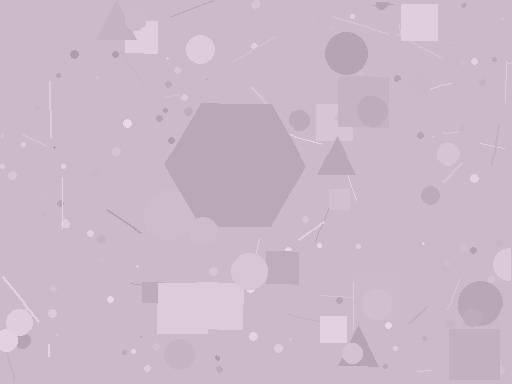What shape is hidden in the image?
A hexagon is hidden in the image.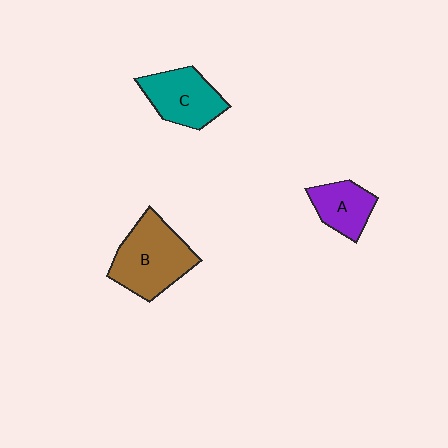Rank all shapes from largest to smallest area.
From largest to smallest: B (brown), C (teal), A (purple).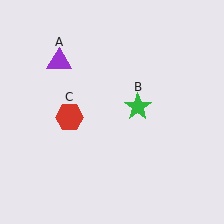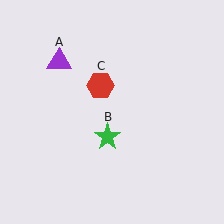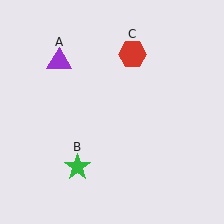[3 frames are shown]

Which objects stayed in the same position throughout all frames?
Purple triangle (object A) remained stationary.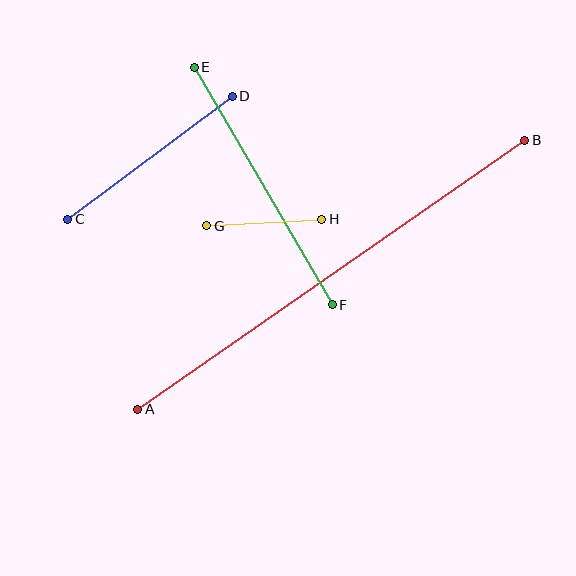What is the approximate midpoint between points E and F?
The midpoint is at approximately (263, 186) pixels.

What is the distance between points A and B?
The distance is approximately 472 pixels.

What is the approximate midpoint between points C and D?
The midpoint is at approximately (150, 158) pixels.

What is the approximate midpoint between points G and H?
The midpoint is at approximately (264, 223) pixels.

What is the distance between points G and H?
The distance is approximately 115 pixels.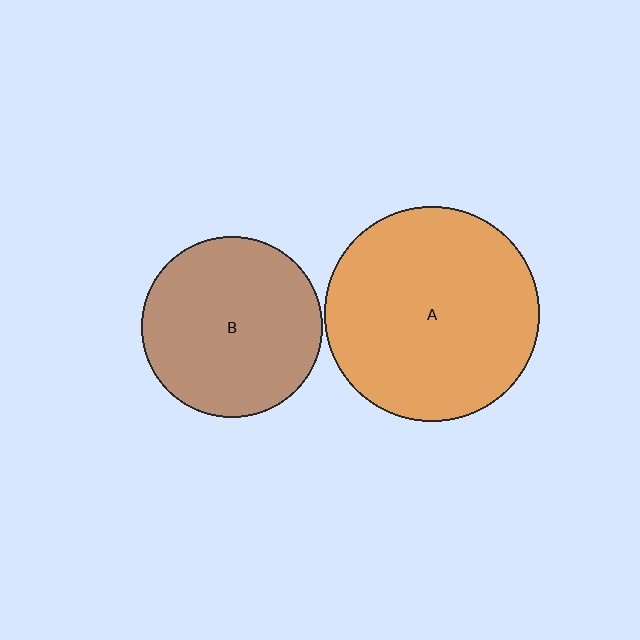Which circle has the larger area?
Circle A (orange).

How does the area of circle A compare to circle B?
Approximately 1.4 times.